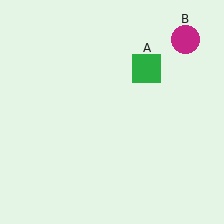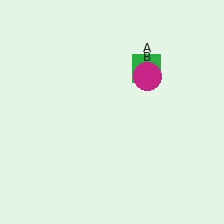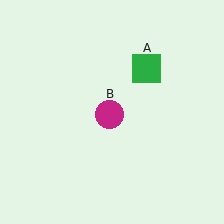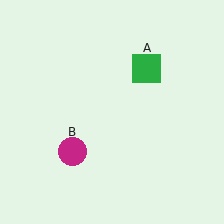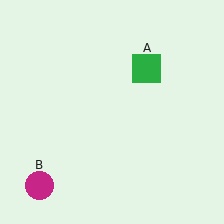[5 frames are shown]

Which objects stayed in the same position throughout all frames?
Green square (object A) remained stationary.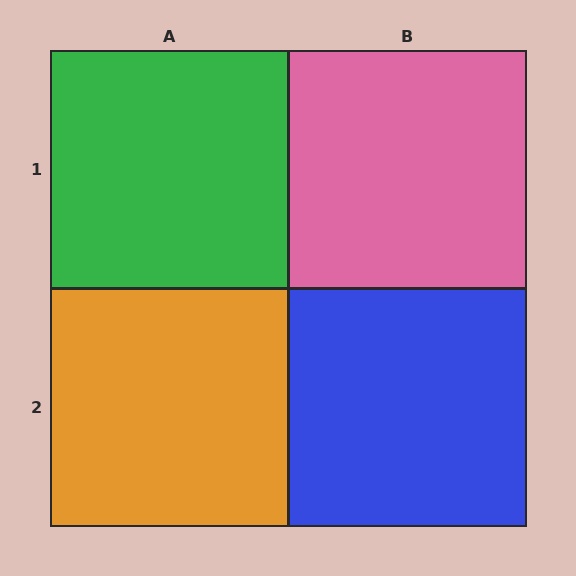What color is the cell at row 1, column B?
Pink.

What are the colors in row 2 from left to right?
Orange, blue.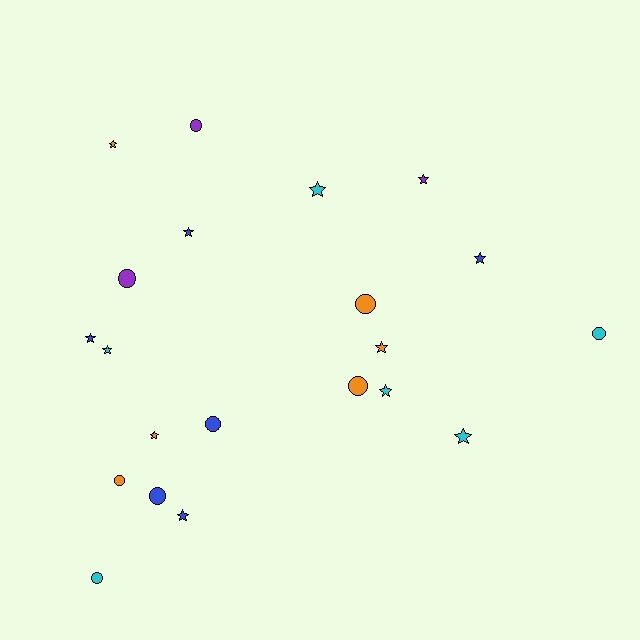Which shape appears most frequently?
Star, with 12 objects.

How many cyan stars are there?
There are 4 cyan stars.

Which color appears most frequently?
Orange, with 6 objects.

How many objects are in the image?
There are 21 objects.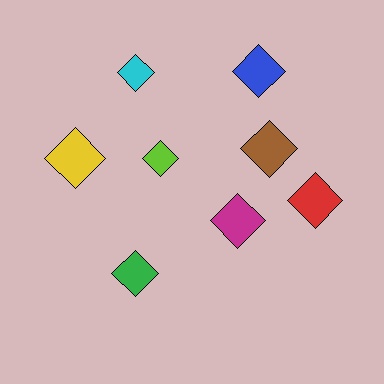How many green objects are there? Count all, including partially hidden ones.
There is 1 green object.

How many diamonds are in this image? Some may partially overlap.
There are 8 diamonds.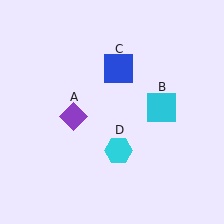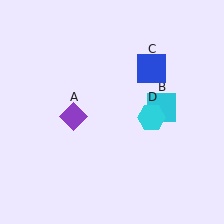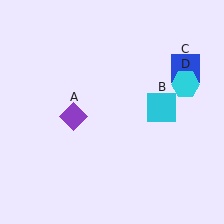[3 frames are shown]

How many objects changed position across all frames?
2 objects changed position: blue square (object C), cyan hexagon (object D).